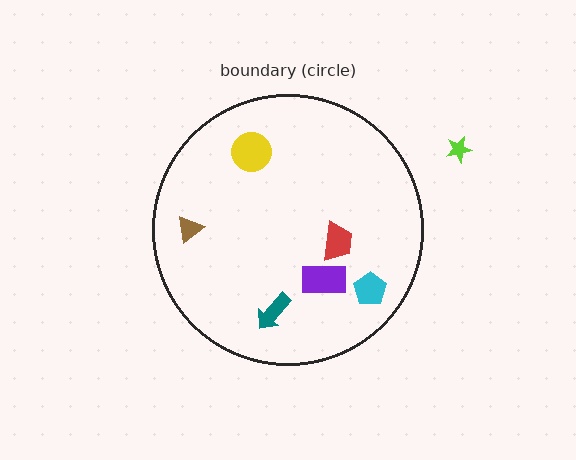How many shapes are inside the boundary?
6 inside, 1 outside.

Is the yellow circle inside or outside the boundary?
Inside.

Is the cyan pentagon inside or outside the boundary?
Inside.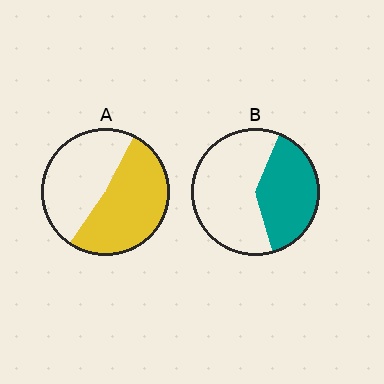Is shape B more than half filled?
No.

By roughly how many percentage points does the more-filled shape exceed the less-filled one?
By roughly 15 percentage points (A over B).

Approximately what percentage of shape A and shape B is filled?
A is approximately 55% and B is approximately 40%.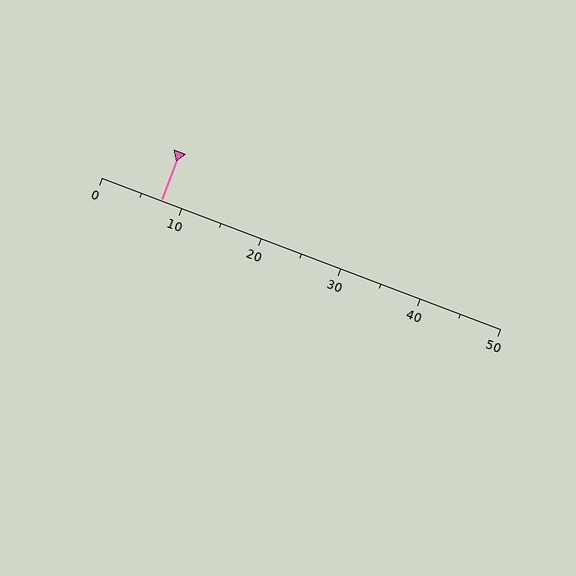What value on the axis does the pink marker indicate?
The marker indicates approximately 7.5.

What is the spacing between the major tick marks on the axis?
The major ticks are spaced 10 apart.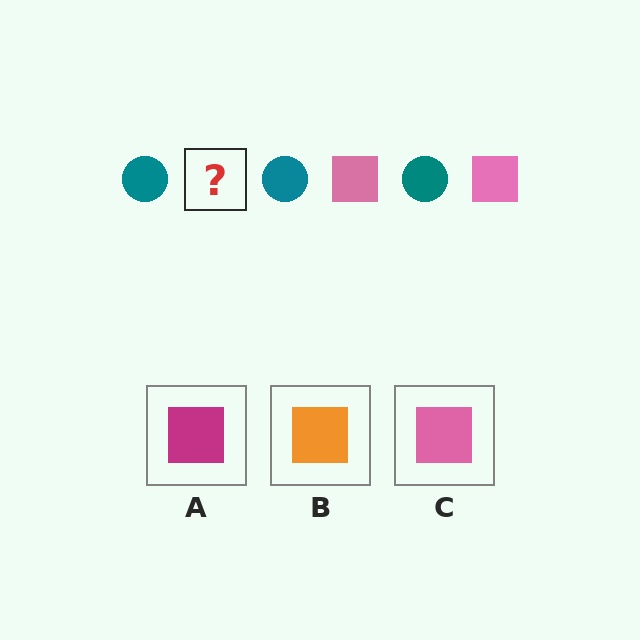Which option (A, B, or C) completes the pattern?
C.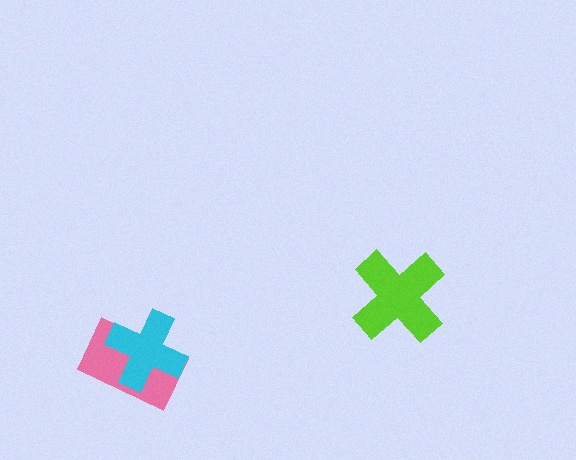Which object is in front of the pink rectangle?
The cyan cross is in front of the pink rectangle.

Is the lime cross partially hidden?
No, no other shape covers it.